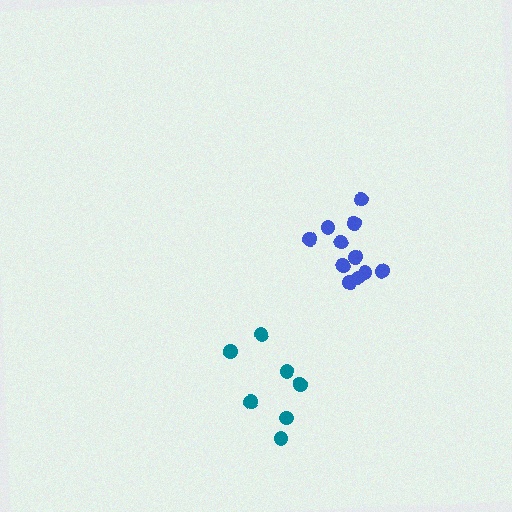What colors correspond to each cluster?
The clusters are colored: blue, teal.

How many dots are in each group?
Group 1: 11 dots, Group 2: 7 dots (18 total).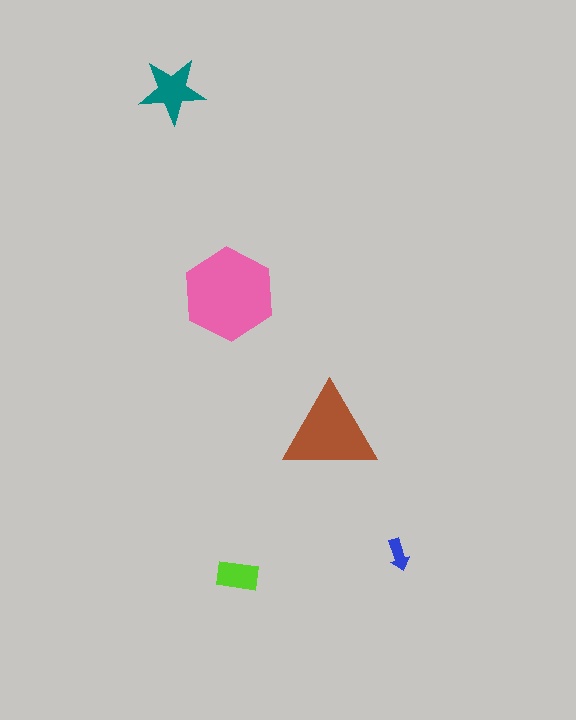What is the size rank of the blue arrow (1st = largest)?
5th.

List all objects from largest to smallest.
The pink hexagon, the brown triangle, the teal star, the lime rectangle, the blue arrow.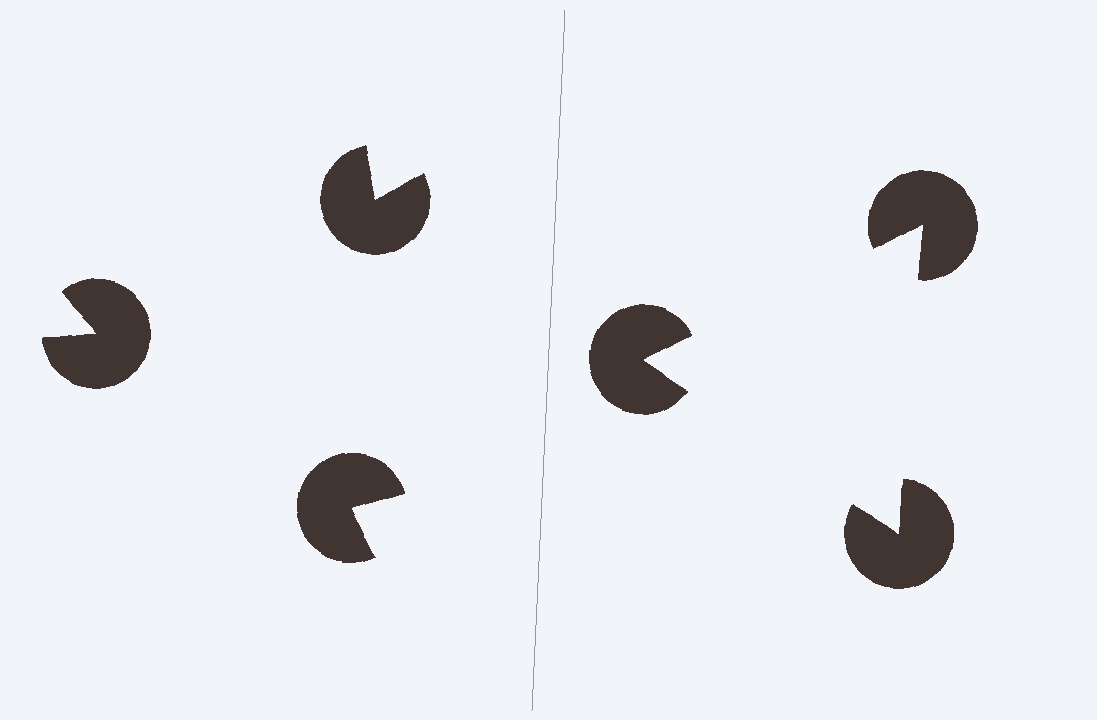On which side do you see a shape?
An illusory triangle appears on the right side. On the left side the wedge cuts are rotated, so no coherent shape forms.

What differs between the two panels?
The pac-man discs are positioned identically on both sides; only the wedge orientations differ. On the right they align to a triangle; on the left they are misaligned.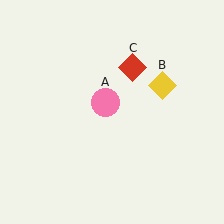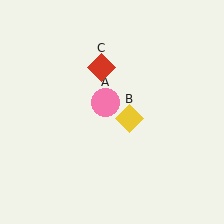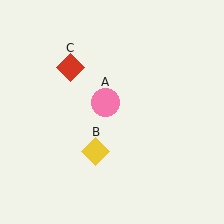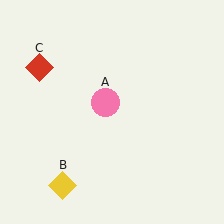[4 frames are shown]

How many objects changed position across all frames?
2 objects changed position: yellow diamond (object B), red diamond (object C).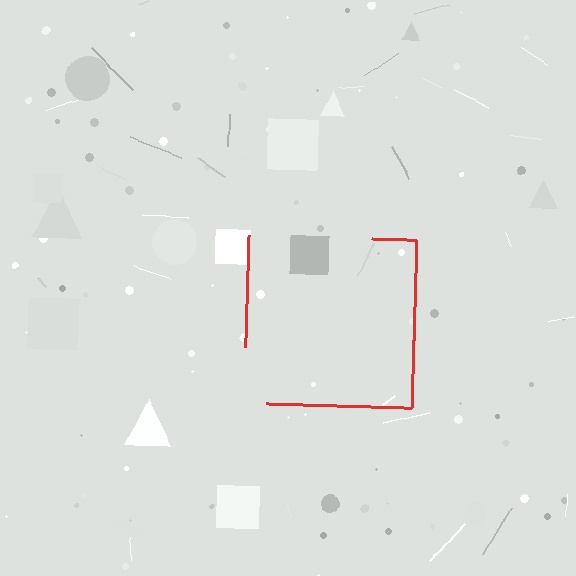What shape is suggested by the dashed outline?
The dashed outline suggests a square.